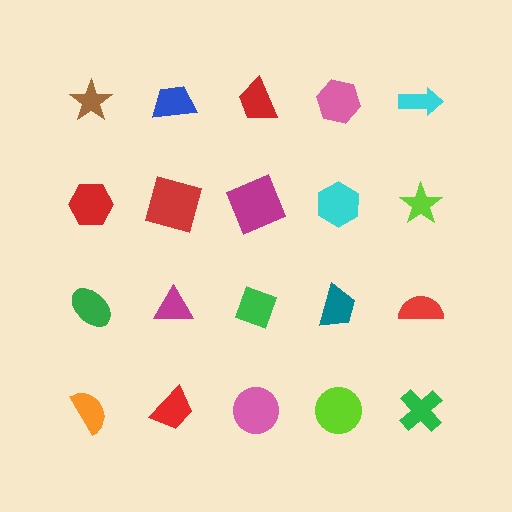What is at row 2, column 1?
A red hexagon.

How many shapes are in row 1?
5 shapes.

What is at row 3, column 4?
A teal trapezoid.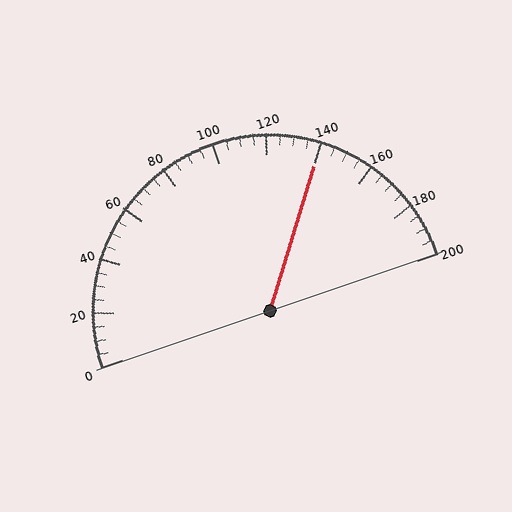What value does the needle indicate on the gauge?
The needle indicates approximately 140.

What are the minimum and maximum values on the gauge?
The gauge ranges from 0 to 200.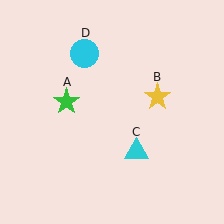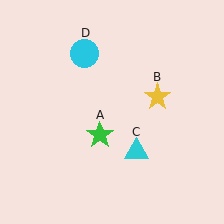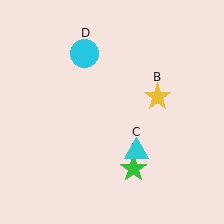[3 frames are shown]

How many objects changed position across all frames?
1 object changed position: green star (object A).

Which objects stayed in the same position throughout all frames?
Yellow star (object B) and cyan triangle (object C) and cyan circle (object D) remained stationary.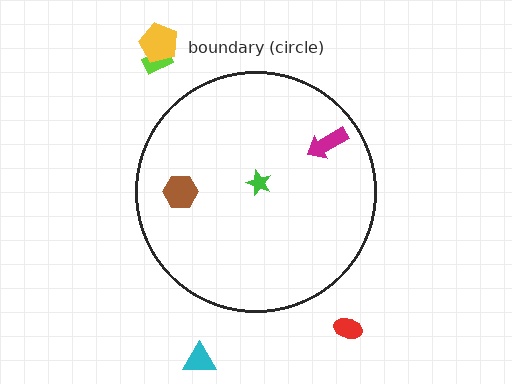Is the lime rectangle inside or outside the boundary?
Outside.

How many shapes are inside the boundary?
3 inside, 4 outside.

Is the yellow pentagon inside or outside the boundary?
Outside.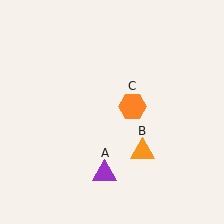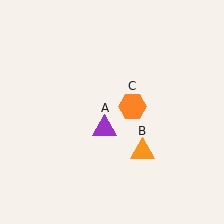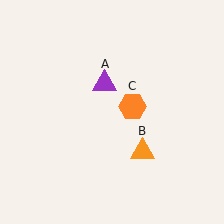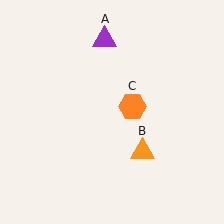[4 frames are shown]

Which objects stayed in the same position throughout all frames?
Orange triangle (object B) and orange hexagon (object C) remained stationary.